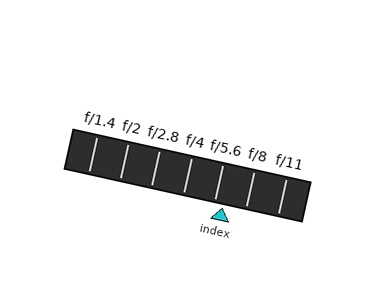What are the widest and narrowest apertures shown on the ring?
The widest aperture shown is f/1.4 and the narrowest is f/11.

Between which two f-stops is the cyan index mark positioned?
The index mark is between f/5.6 and f/8.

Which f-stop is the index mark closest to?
The index mark is closest to f/5.6.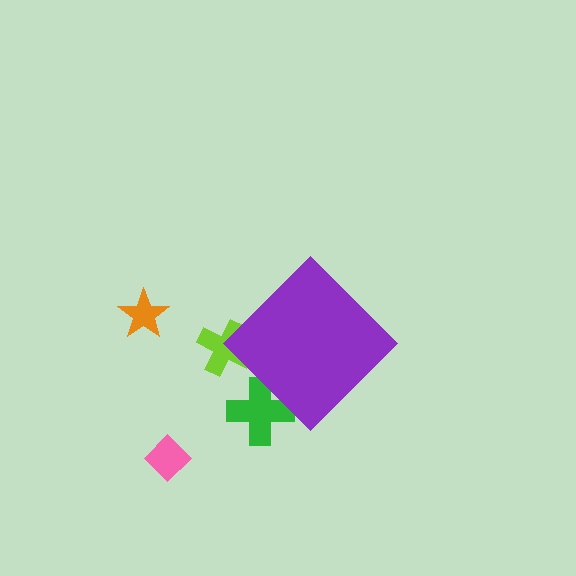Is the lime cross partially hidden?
Yes, the lime cross is partially hidden behind the purple diamond.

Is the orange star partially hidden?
No, the orange star is fully visible.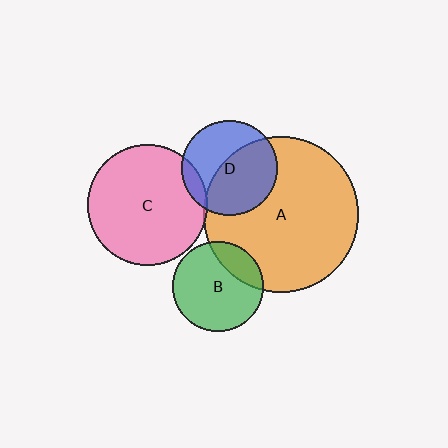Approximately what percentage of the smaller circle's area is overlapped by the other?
Approximately 20%.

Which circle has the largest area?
Circle A (orange).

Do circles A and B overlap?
Yes.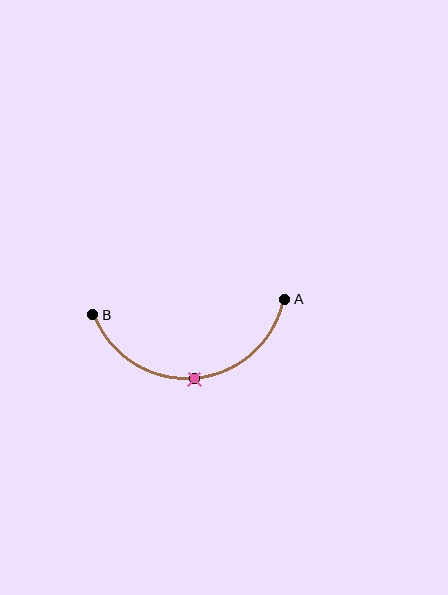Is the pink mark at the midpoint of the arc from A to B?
Yes. The pink mark lies on the arc at equal arc-length from both A and B — it is the arc midpoint.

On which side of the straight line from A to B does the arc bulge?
The arc bulges below the straight line connecting A and B.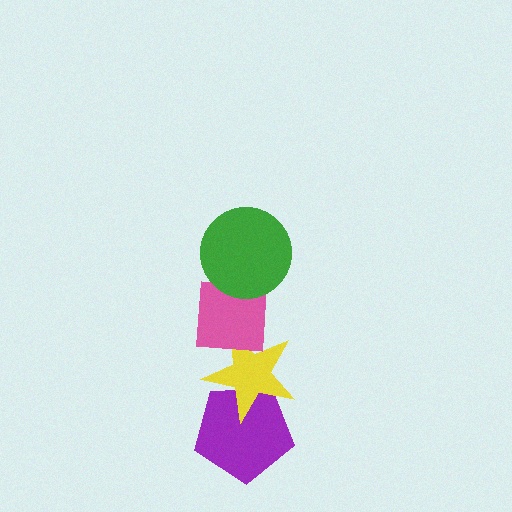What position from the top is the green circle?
The green circle is 1st from the top.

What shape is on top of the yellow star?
The pink square is on top of the yellow star.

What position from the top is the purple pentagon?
The purple pentagon is 4th from the top.